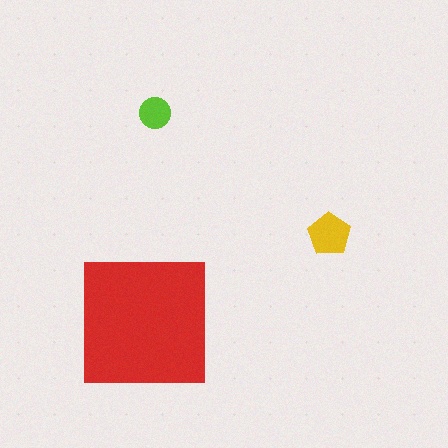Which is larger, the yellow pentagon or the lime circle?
The yellow pentagon.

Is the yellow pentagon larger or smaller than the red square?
Smaller.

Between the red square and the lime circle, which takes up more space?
The red square.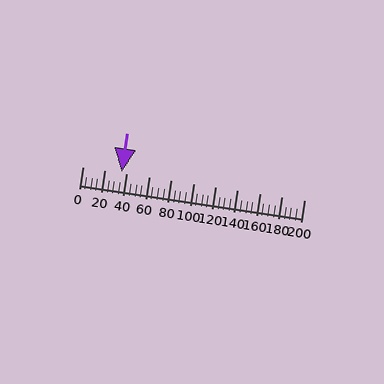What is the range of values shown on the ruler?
The ruler shows values from 0 to 200.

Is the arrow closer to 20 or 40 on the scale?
The arrow is closer to 40.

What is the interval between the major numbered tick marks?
The major tick marks are spaced 20 units apart.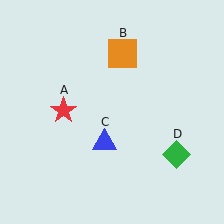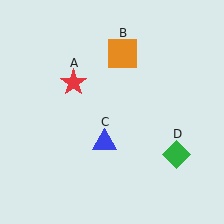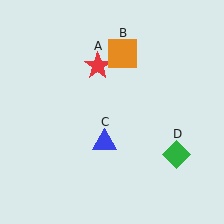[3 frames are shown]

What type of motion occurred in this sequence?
The red star (object A) rotated clockwise around the center of the scene.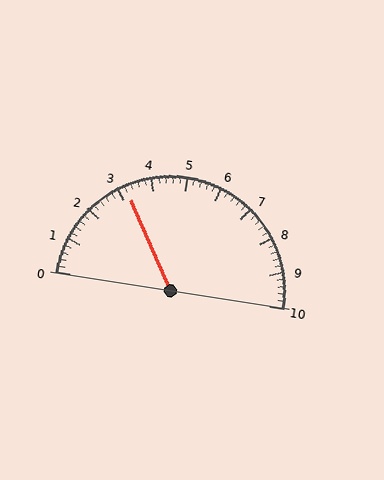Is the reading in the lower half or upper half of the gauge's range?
The reading is in the lower half of the range (0 to 10).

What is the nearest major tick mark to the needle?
The nearest major tick mark is 3.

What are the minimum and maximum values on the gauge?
The gauge ranges from 0 to 10.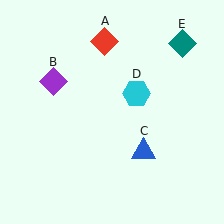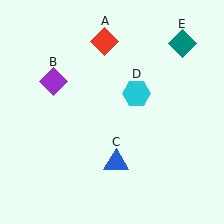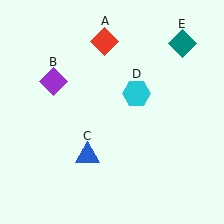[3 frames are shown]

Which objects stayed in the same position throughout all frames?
Red diamond (object A) and purple diamond (object B) and cyan hexagon (object D) and teal diamond (object E) remained stationary.